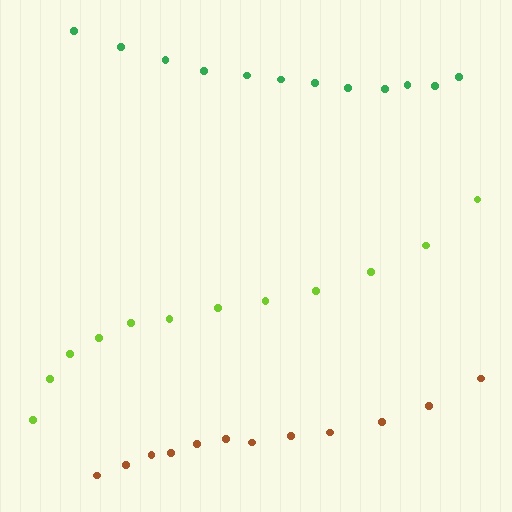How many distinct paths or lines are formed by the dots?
There are 3 distinct paths.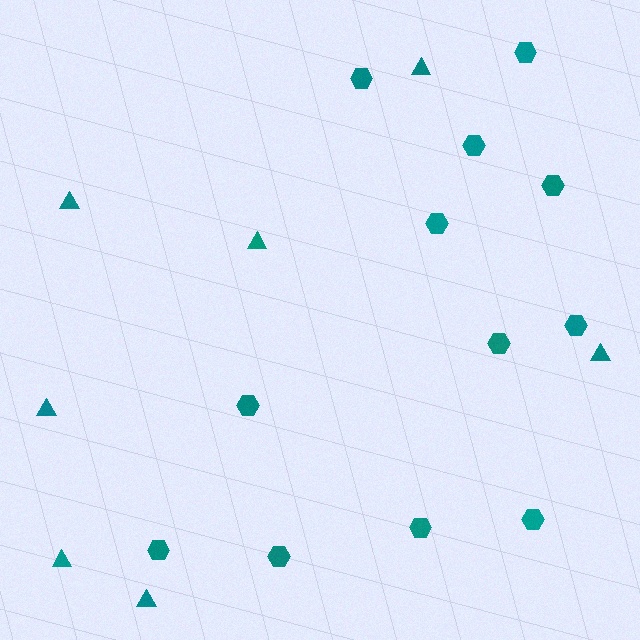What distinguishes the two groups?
There are 2 groups: one group of hexagons (12) and one group of triangles (7).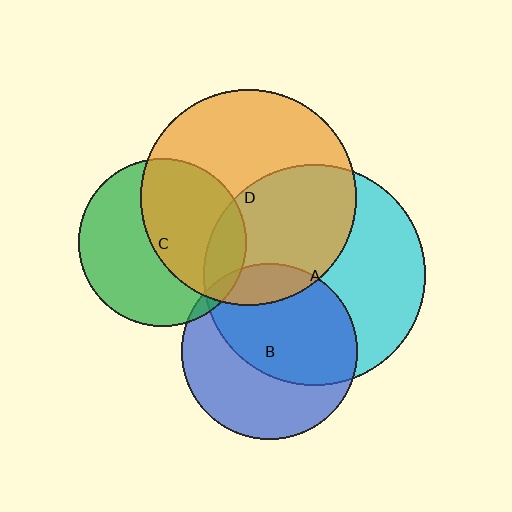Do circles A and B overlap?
Yes.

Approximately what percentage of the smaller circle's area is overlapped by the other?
Approximately 55%.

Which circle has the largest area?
Circle A (cyan).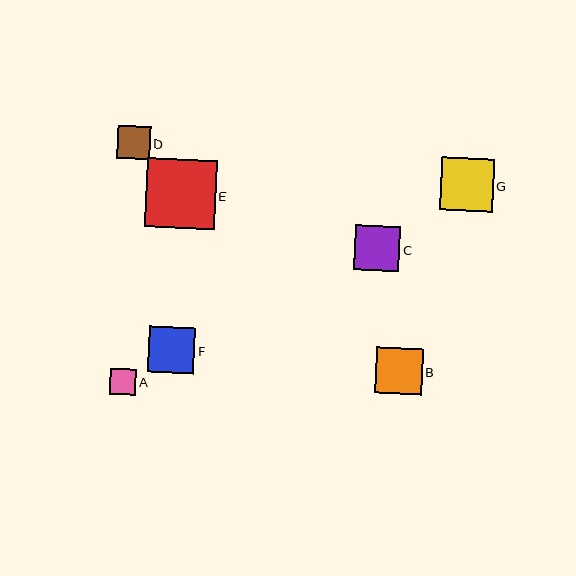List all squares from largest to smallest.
From largest to smallest: E, G, B, F, C, D, A.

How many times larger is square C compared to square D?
Square C is approximately 1.4 times the size of square D.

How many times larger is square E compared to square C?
Square E is approximately 1.5 times the size of square C.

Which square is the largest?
Square E is the largest with a size of approximately 70 pixels.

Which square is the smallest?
Square A is the smallest with a size of approximately 26 pixels.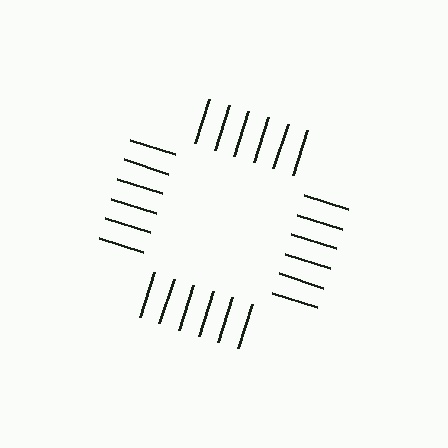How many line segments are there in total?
24 — 6 along each of the 4 edges.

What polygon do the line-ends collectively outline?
An illusory square — the line segments terminate on its edges but no continuous stroke is drawn.